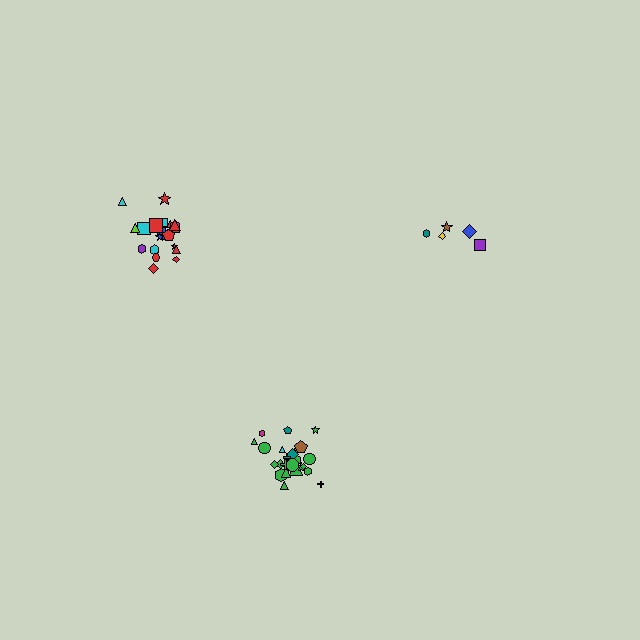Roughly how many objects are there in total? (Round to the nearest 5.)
Roughly 50 objects in total.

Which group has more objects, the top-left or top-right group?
The top-left group.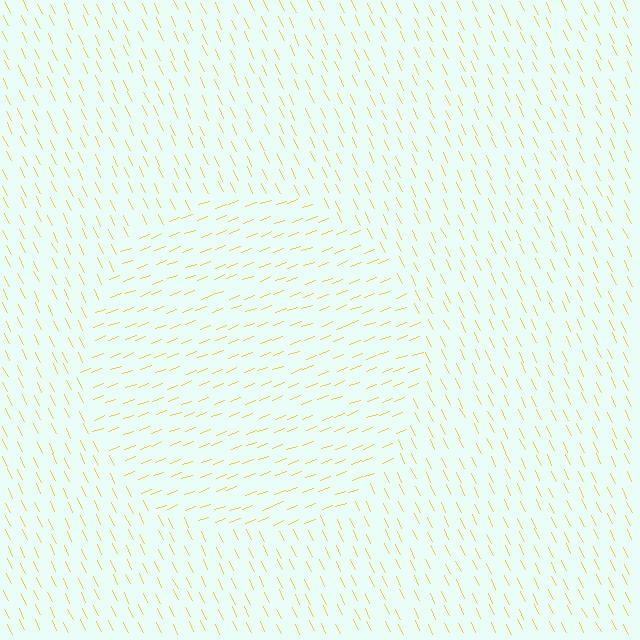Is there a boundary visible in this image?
Yes, there is a texture boundary formed by a change in line orientation.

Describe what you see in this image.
The image is filled with small yellow line segments. A circle region in the image has lines oriented differently from the surrounding lines, creating a visible texture boundary.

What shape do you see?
I see a circle.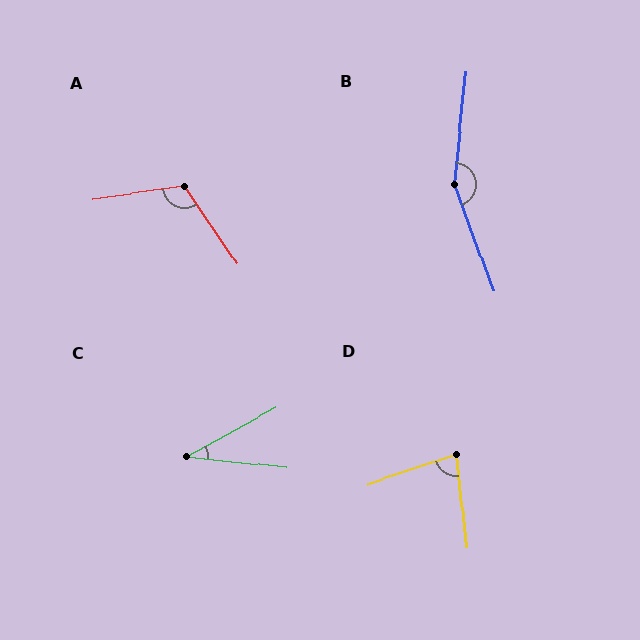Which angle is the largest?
B, at approximately 154 degrees.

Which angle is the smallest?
C, at approximately 35 degrees.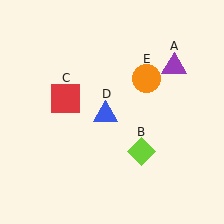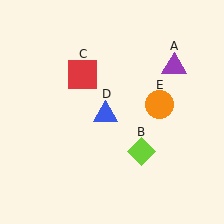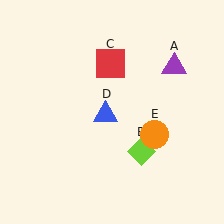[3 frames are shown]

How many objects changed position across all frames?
2 objects changed position: red square (object C), orange circle (object E).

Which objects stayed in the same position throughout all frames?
Purple triangle (object A) and lime diamond (object B) and blue triangle (object D) remained stationary.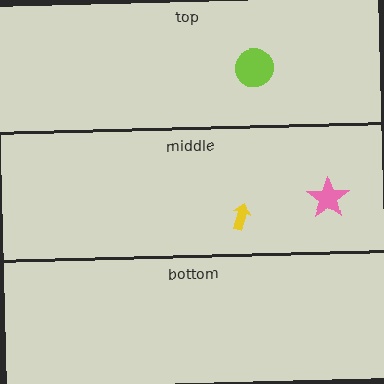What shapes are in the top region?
The lime circle.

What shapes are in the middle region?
The yellow arrow, the pink star.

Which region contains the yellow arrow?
The middle region.